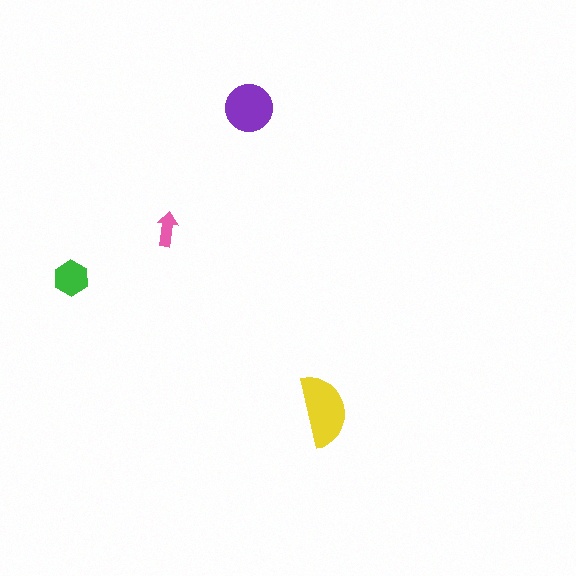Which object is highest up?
The purple circle is topmost.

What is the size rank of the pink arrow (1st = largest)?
4th.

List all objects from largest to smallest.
The yellow semicircle, the purple circle, the green hexagon, the pink arrow.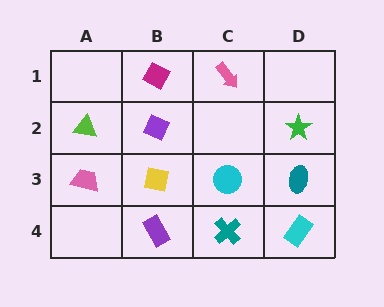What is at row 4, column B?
A purple rectangle.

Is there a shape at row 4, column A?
No, that cell is empty.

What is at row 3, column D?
A teal ellipse.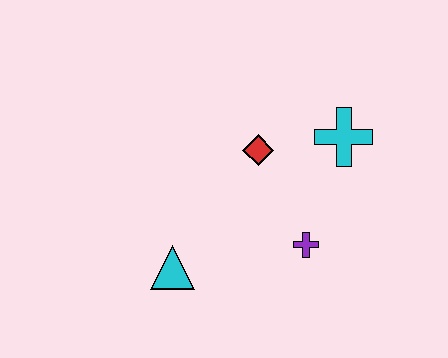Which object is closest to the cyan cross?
The red diamond is closest to the cyan cross.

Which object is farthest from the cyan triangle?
The cyan cross is farthest from the cyan triangle.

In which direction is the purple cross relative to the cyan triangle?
The purple cross is to the right of the cyan triangle.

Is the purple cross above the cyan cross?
No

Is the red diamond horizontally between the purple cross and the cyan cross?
No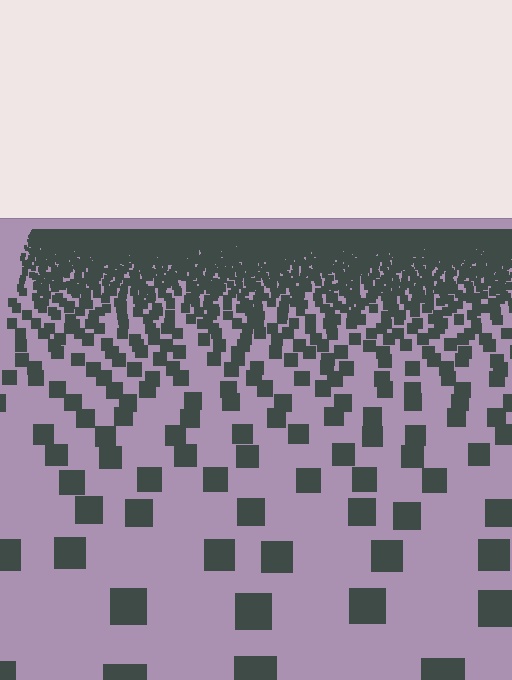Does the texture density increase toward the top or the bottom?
Density increases toward the top.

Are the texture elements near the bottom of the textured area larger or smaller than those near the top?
Larger. Near the bottom, elements are closer to the viewer and appear at a bigger on-screen size.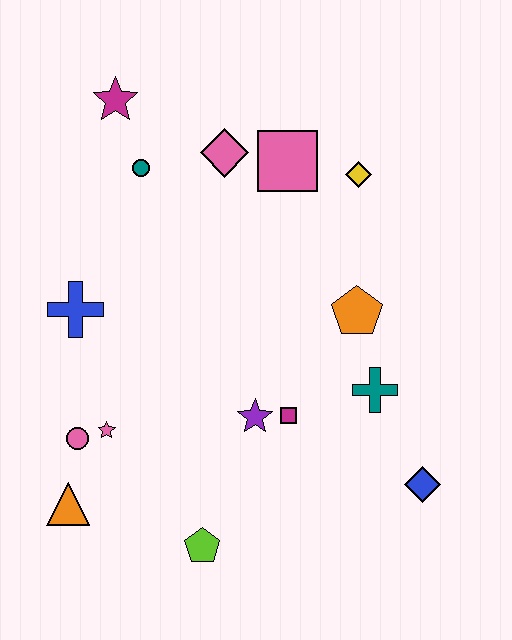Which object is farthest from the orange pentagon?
The orange triangle is farthest from the orange pentagon.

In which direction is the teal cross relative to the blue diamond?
The teal cross is above the blue diamond.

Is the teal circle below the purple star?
No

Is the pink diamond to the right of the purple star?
No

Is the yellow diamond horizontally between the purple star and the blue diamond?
Yes